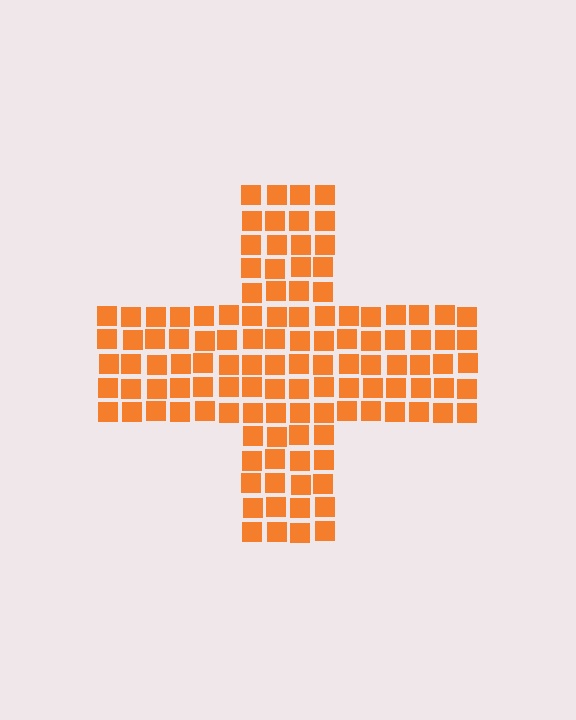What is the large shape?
The large shape is a cross.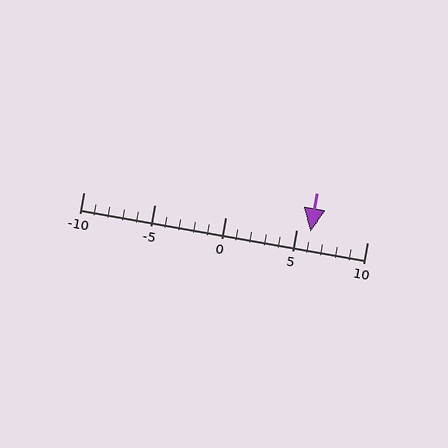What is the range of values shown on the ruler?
The ruler shows values from -10 to 10.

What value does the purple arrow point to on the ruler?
The purple arrow points to approximately 6.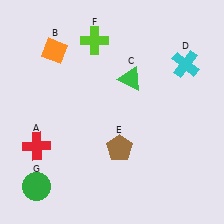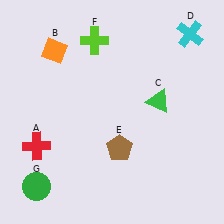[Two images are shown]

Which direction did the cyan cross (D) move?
The cyan cross (D) moved up.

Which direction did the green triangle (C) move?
The green triangle (C) moved right.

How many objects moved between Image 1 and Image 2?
2 objects moved between the two images.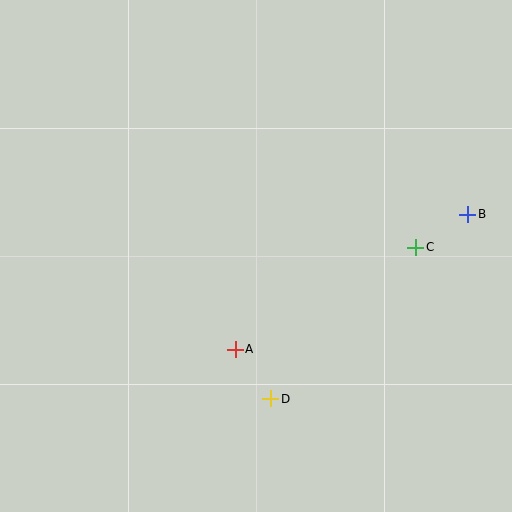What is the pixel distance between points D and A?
The distance between D and A is 60 pixels.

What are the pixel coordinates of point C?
Point C is at (416, 247).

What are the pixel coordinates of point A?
Point A is at (235, 349).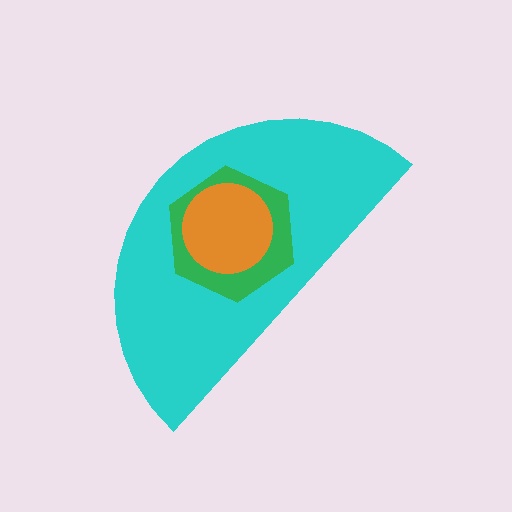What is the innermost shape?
The orange circle.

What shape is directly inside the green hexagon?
The orange circle.